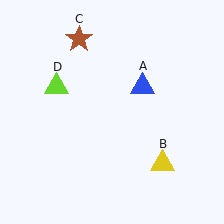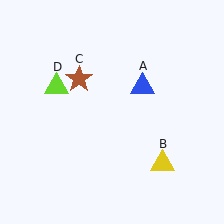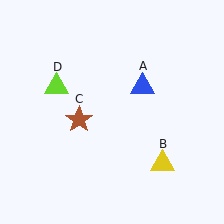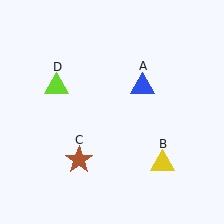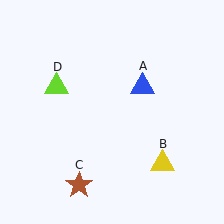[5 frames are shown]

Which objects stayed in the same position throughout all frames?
Blue triangle (object A) and yellow triangle (object B) and lime triangle (object D) remained stationary.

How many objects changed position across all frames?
1 object changed position: brown star (object C).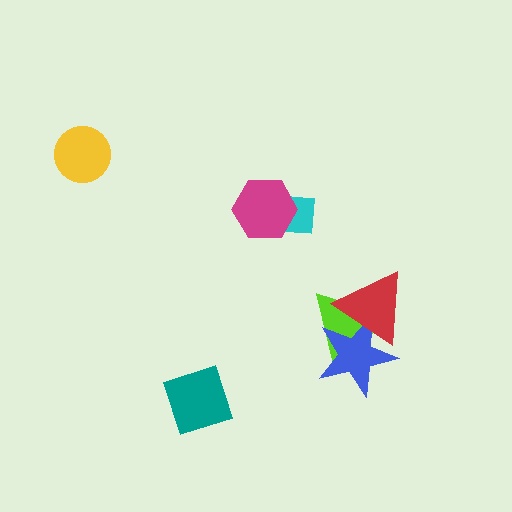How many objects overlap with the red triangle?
2 objects overlap with the red triangle.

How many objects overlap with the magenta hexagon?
1 object overlaps with the magenta hexagon.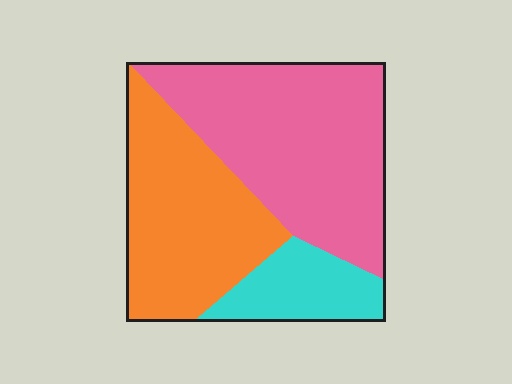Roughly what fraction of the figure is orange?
Orange covers around 35% of the figure.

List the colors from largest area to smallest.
From largest to smallest: pink, orange, cyan.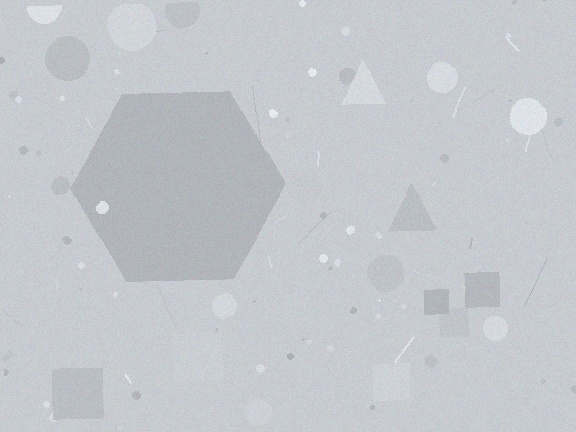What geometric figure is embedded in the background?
A hexagon is embedded in the background.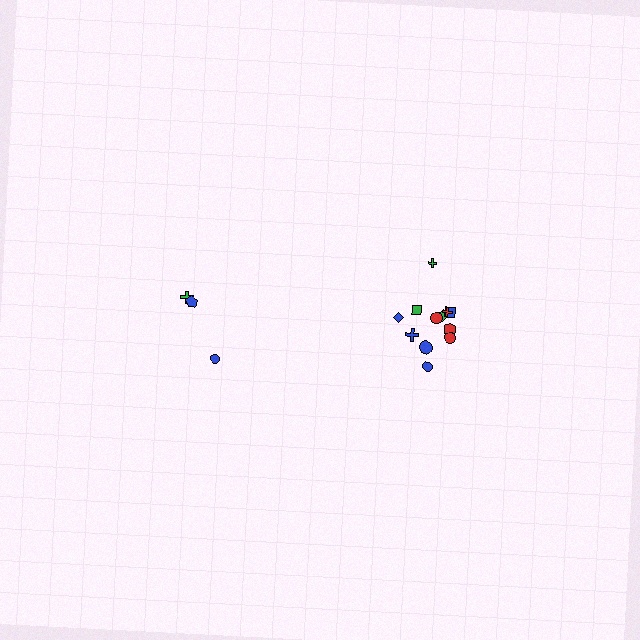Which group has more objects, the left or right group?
The right group.